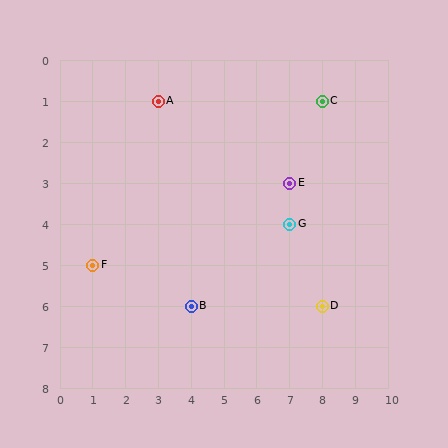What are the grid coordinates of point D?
Point D is at grid coordinates (8, 6).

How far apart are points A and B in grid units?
Points A and B are 1 column and 5 rows apart (about 5.1 grid units diagonally).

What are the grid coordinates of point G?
Point G is at grid coordinates (7, 4).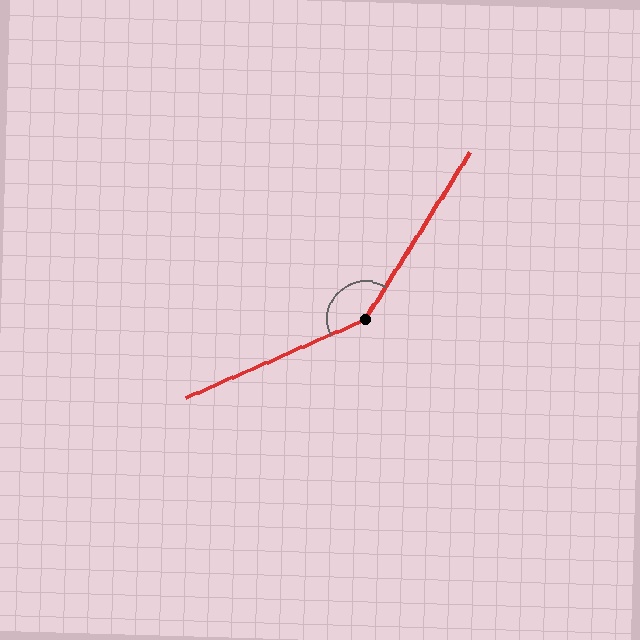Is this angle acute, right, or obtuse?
It is obtuse.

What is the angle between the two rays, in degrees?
Approximately 145 degrees.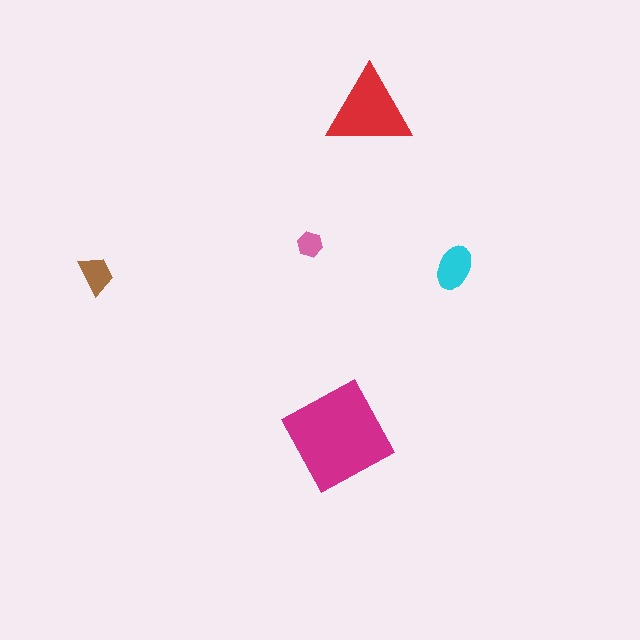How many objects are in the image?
There are 5 objects in the image.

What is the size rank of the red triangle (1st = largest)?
2nd.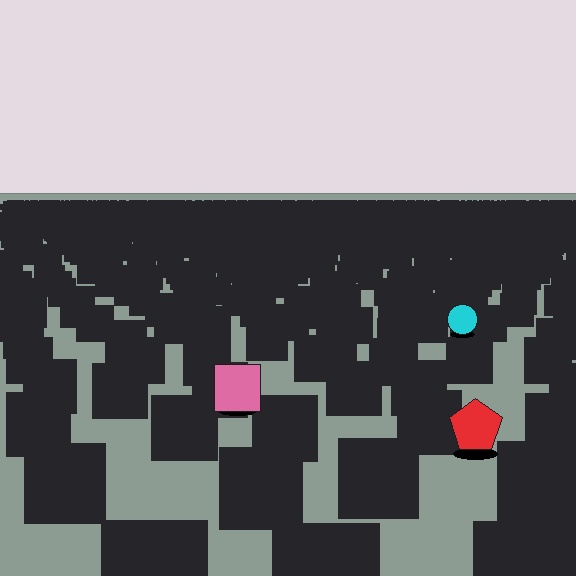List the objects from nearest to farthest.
From nearest to farthest: the red pentagon, the pink square, the cyan circle.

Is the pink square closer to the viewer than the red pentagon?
No. The red pentagon is closer — you can tell from the texture gradient: the ground texture is coarser near it.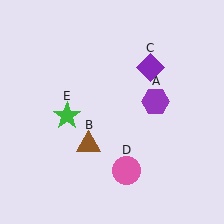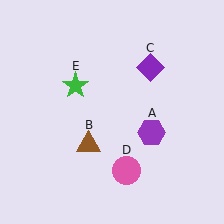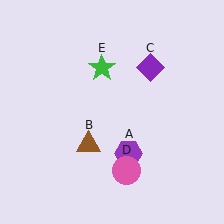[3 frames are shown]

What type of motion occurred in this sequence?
The purple hexagon (object A), green star (object E) rotated clockwise around the center of the scene.